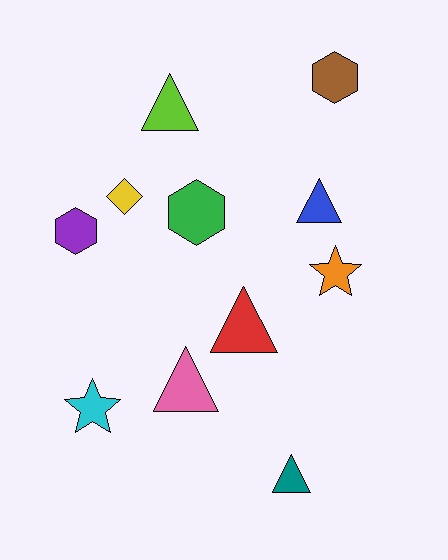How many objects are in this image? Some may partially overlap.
There are 11 objects.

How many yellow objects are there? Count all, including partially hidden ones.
There is 1 yellow object.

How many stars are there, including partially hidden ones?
There are 2 stars.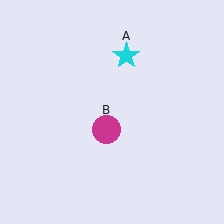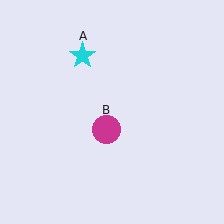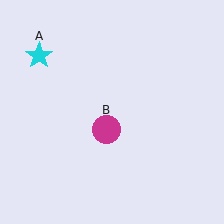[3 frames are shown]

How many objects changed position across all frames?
1 object changed position: cyan star (object A).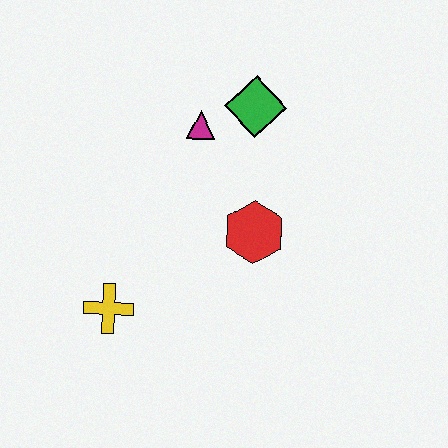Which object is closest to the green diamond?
The magenta triangle is closest to the green diamond.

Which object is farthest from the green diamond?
The yellow cross is farthest from the green diamond.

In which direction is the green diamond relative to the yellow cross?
The green diamond is above the yellow cross.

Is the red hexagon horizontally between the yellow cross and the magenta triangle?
No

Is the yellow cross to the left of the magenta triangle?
Yes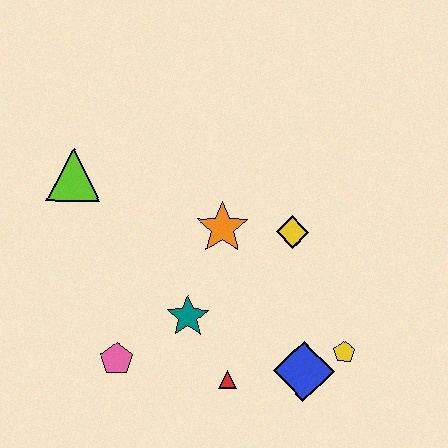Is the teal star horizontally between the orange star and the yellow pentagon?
No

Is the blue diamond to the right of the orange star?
Yes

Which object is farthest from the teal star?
The lime triangle is farthest from the teal star.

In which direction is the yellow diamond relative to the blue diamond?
The yellow diamond is above the blue diamond.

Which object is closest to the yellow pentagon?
The blue diamond is closest to the yellow pentagon.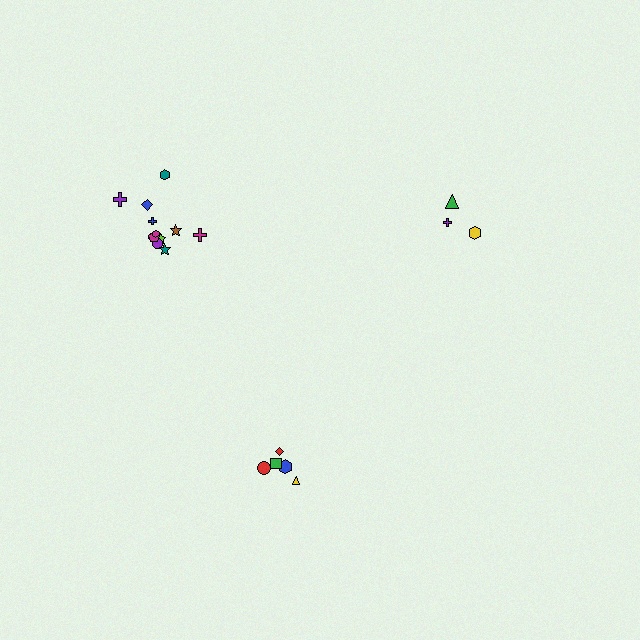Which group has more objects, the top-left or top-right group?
The top-left group.